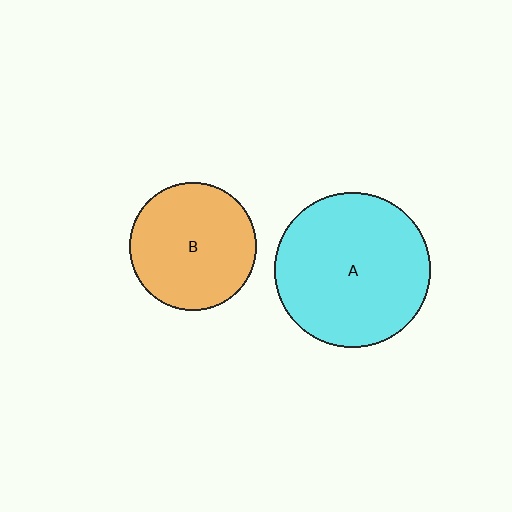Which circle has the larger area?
Circle A (cyan).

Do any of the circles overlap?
No, none of the circles overlap.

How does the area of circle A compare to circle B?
Approximately 1.5 times.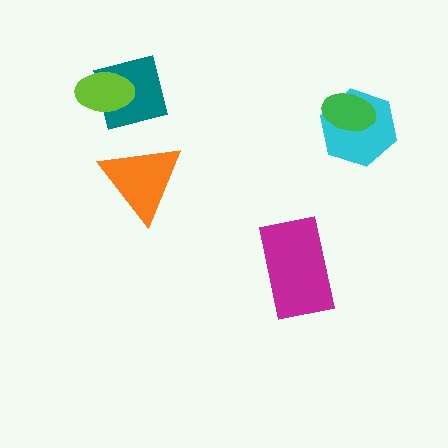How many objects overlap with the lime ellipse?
1 object overlaps with the lime ellipse.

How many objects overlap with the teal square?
1 object overlaps with the teal square.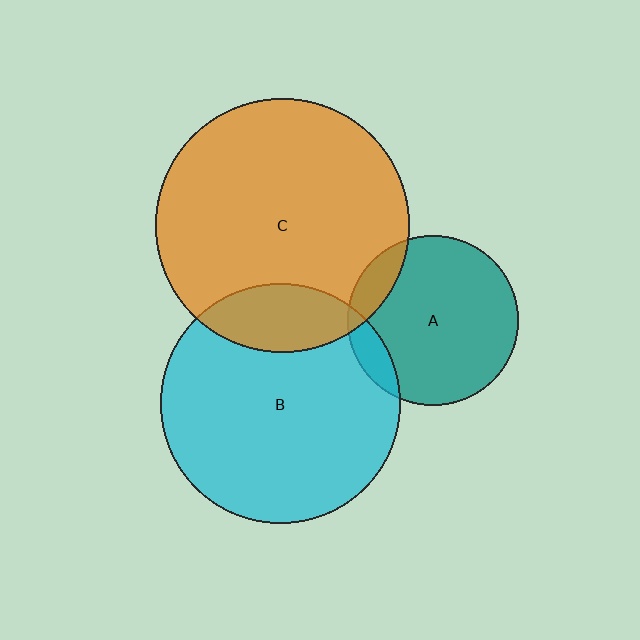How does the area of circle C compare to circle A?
Approximately 2.2 times.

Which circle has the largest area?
Circle C (orange).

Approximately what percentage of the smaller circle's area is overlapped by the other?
Approximately 20%.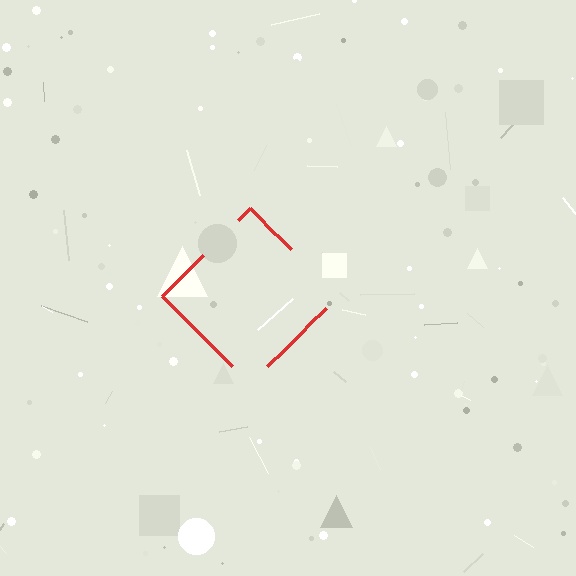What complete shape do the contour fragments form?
The contour fragments form a diamond.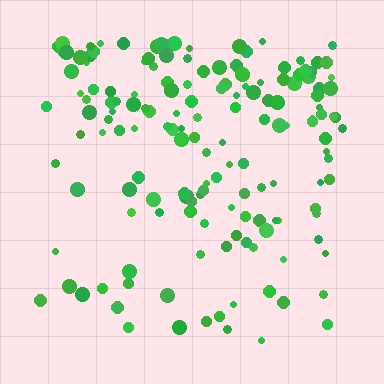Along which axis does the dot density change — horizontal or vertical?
Vertical.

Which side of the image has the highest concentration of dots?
The top.